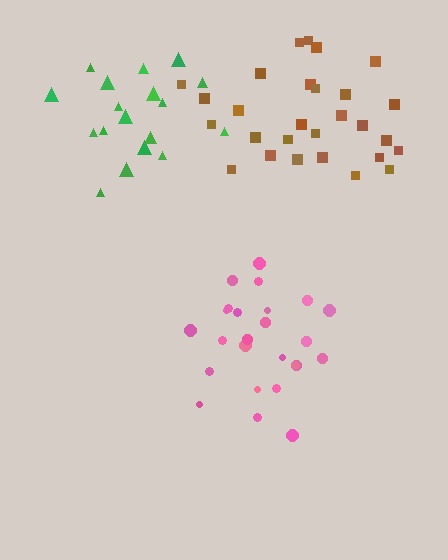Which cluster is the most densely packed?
Pink.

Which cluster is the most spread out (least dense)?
Green.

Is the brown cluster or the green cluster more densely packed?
Brown.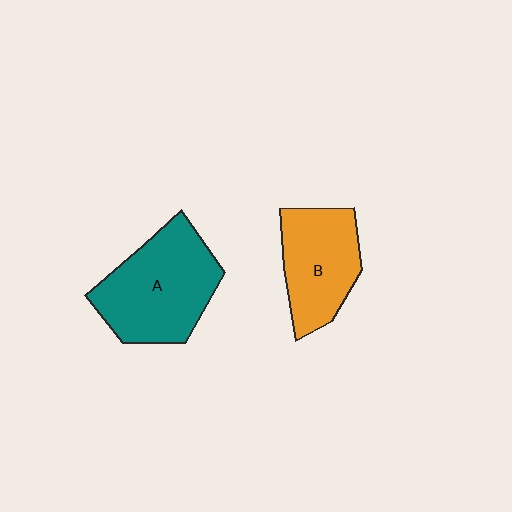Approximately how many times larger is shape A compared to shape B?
Approximately 1.3 times.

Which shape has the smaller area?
Shape B (orange).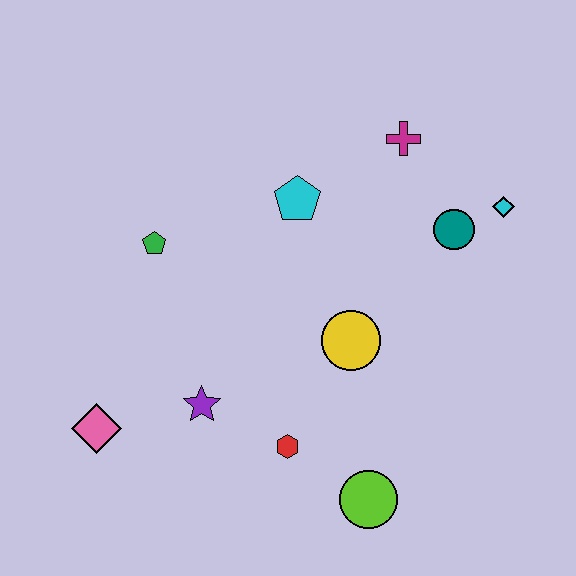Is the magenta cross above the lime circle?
Yes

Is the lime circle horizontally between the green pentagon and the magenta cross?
Yes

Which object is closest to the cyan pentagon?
The magenta cross is closest to the cyan pentagon.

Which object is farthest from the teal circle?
The pink diamond is farthest from the teal circle.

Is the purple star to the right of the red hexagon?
No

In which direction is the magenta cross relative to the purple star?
The magenta cross is above the purple star.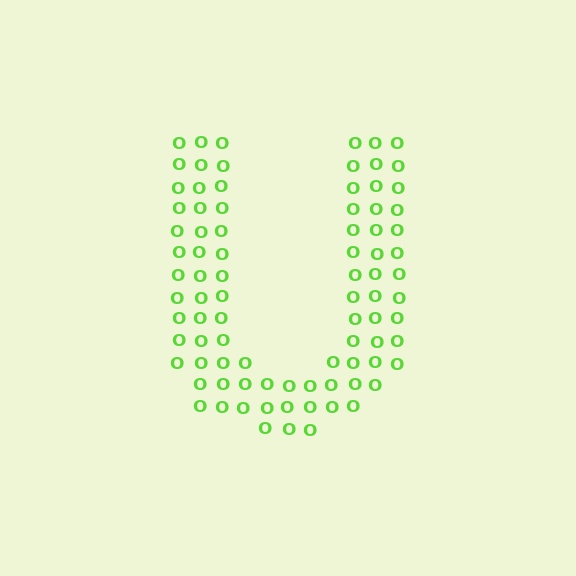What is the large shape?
The large shape is the letter U.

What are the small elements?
The small elements are letter O's.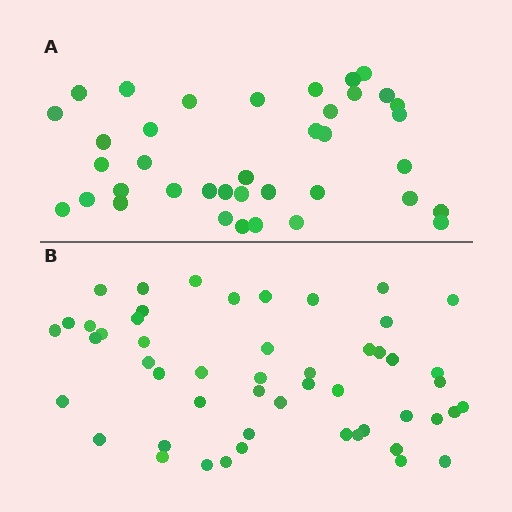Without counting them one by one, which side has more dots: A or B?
Region B (the bottom region) has more dots.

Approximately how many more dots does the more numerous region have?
Region B has approximately 15 more dots than region A.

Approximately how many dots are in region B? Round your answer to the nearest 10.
About 50 dots. (The exact count is 51, which rounds to 50.)